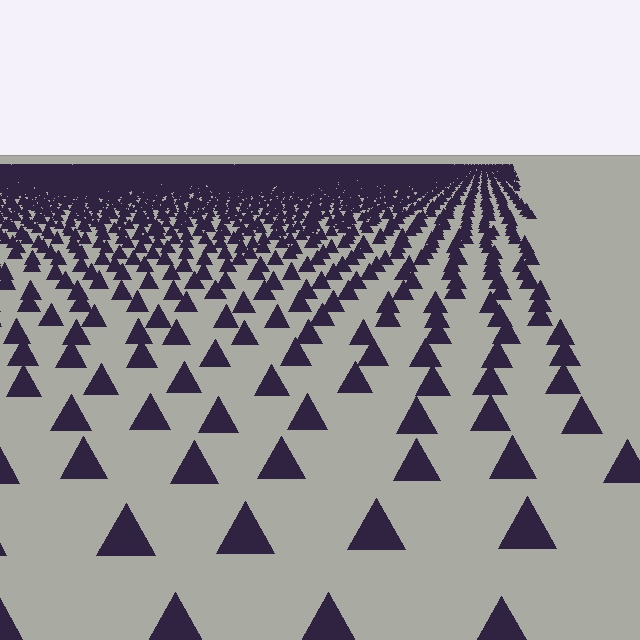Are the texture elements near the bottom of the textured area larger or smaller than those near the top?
Larger. Near the bottom, elements are closer to the viewer and appear at a bigger on-screen size.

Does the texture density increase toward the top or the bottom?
Density increases toward the top.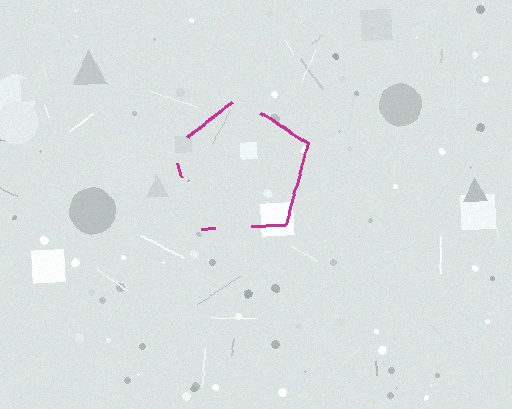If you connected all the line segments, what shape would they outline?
They would outline a pentagon.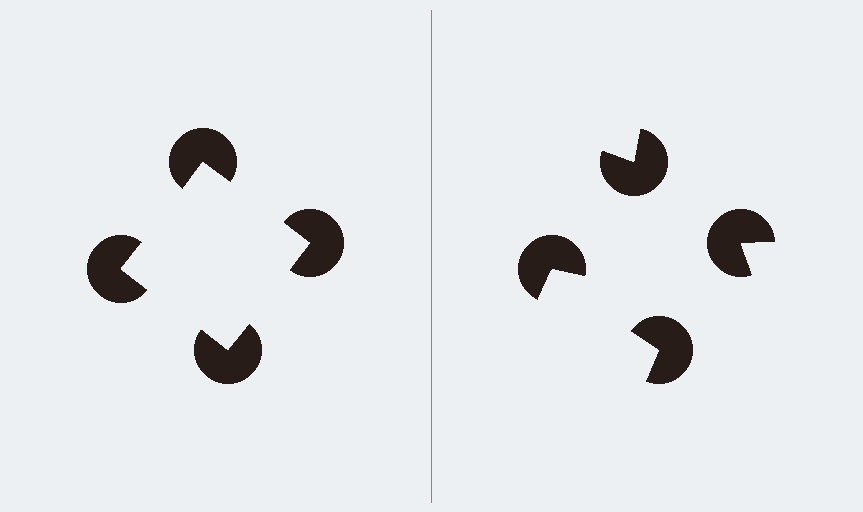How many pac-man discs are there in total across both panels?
8 — 4 on each side.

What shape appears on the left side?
An illusory square.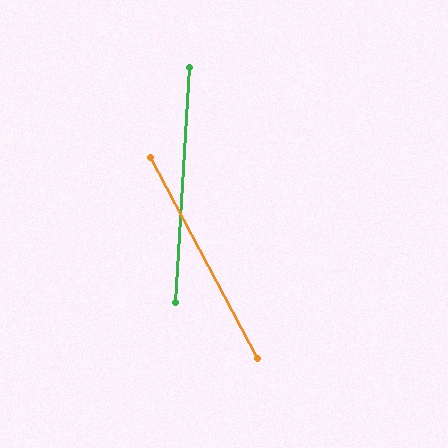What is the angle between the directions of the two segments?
Approximately 32 degrees.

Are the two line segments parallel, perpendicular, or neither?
Neither parallel nor perpendicular — they differ by about 32°.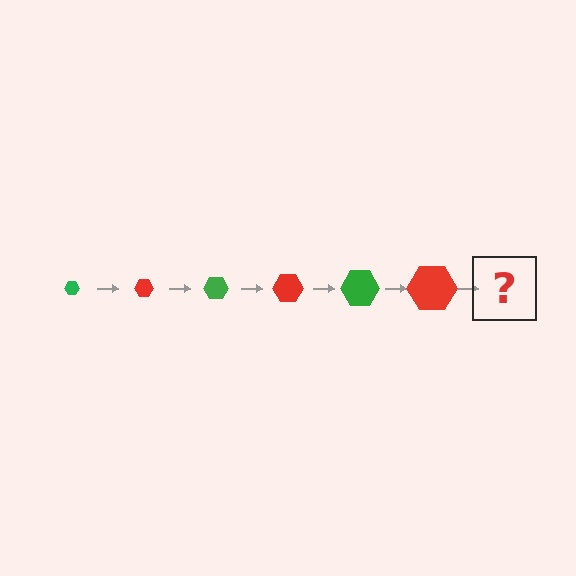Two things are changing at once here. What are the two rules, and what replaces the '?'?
The two rules are that the hexagon grows larger each step and the color cycles through green and red. The '?' should be a green hexagon, larger than the previous one.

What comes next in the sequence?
The next element should be a green hexagon, larger than the previous one.